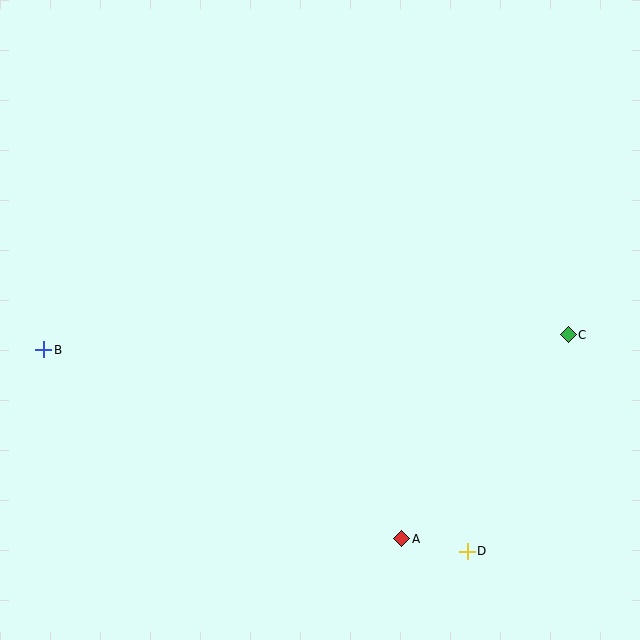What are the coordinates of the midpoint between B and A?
The midpoint between B and A is at (223, 444).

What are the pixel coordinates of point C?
Point C is at (568, 335).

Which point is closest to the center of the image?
Point A at (402, 539) is closest to the center.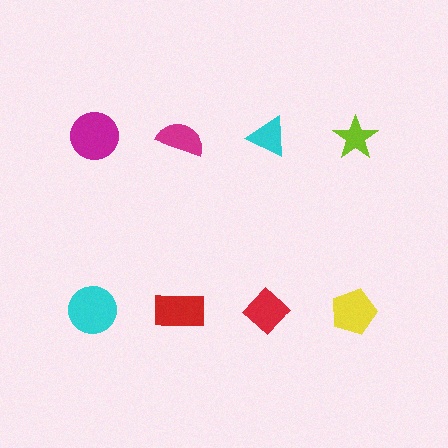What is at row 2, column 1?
A cyan circle.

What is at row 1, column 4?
A lime star.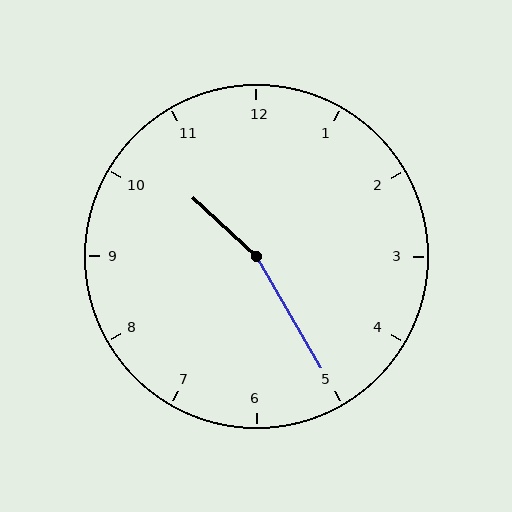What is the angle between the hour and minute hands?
Approximately 162 degrees.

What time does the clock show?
10:25.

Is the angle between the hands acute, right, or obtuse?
It is obtuse.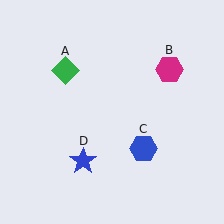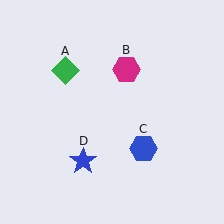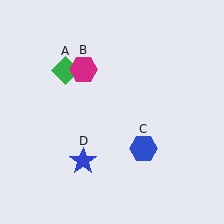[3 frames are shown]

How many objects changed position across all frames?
1 object changed position: magenta hexagon (object B).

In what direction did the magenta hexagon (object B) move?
The magenta hexagon (object B) moved left.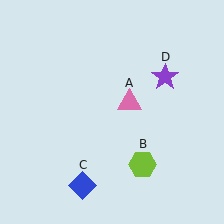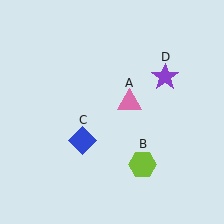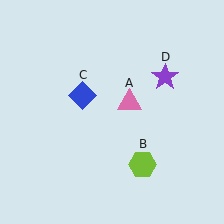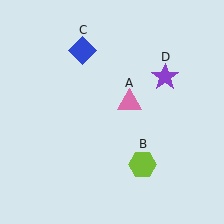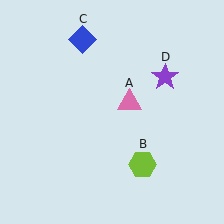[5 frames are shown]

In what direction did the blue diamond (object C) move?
The blue diamond (object C) moved up.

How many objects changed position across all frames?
1 object changed position: blue diamond (object C).